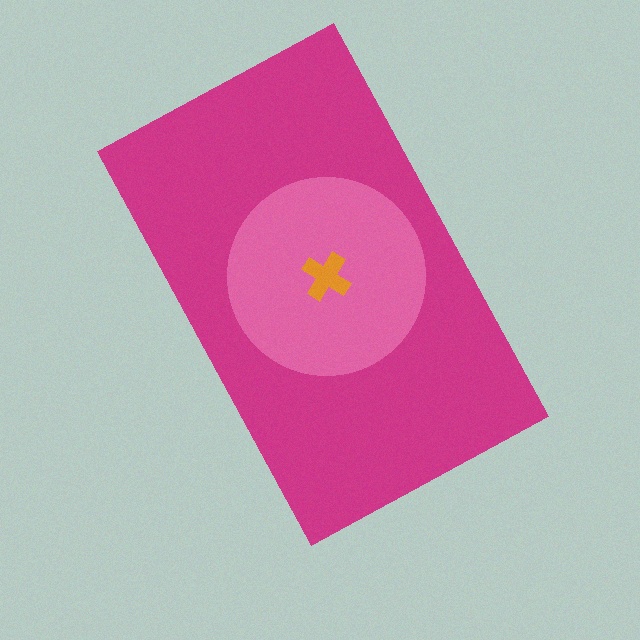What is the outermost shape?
The magenta rectangle.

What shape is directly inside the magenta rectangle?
The pink circle.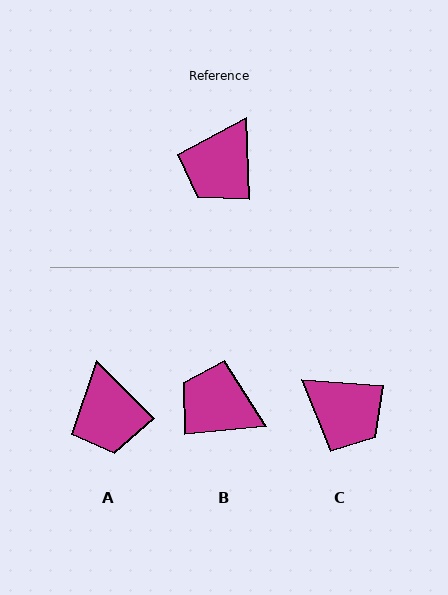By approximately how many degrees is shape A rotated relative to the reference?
Approximately 43 degrees counter-clockwise.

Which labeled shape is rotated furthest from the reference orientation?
B, about 86 degrees away.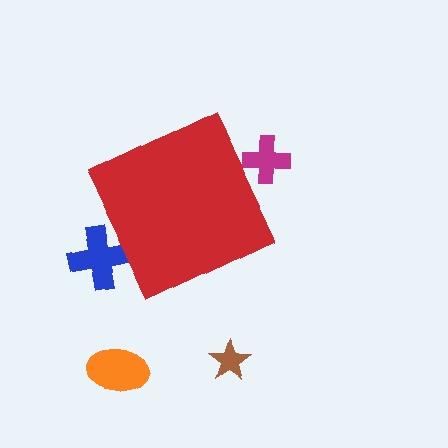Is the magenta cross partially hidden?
Yes, the magenta cross is partially hidden behind the red diamond.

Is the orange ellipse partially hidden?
No, the orange ellipse is fully visible.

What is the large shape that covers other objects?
A red diamond.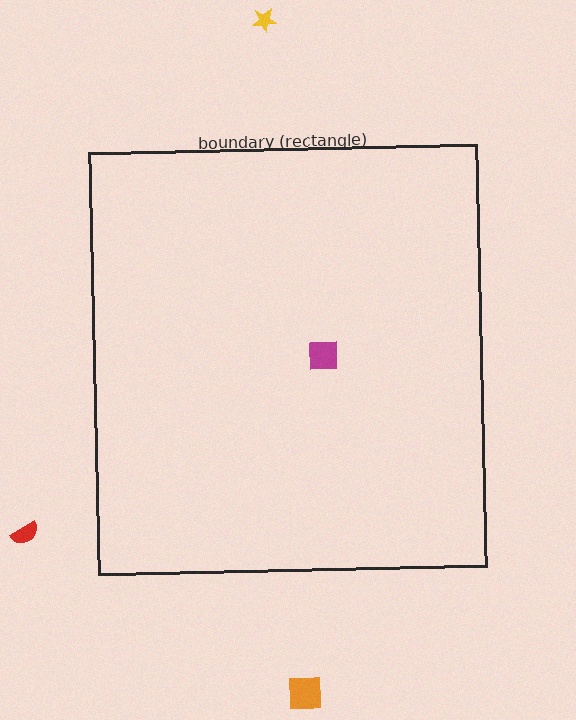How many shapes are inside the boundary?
1 inside, 3 outside.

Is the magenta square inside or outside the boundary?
Inside.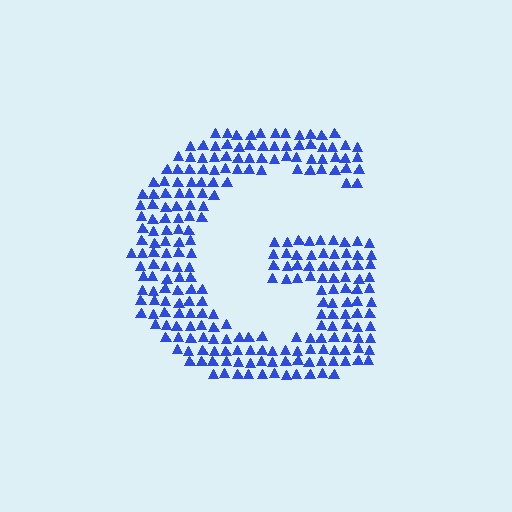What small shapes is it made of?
It is made of small triangles.